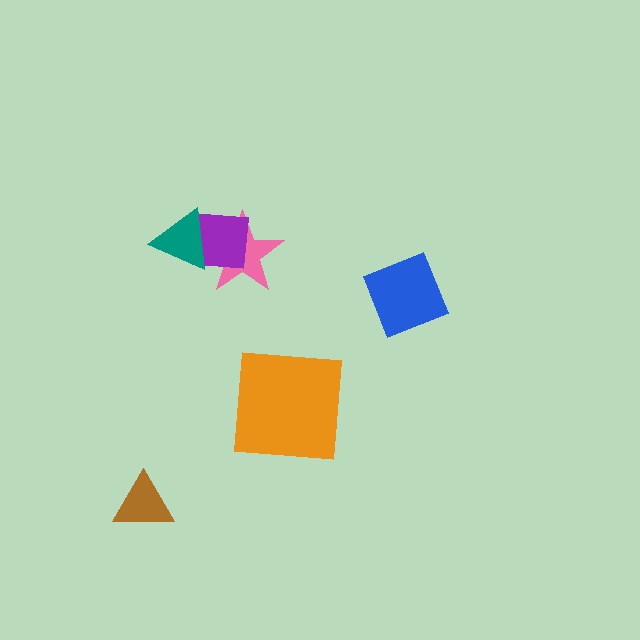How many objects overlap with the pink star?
2 objects overlap with the pink star.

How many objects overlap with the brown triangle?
0 objects overlap with the brown triangle.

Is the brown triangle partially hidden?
No, no other shape covers it.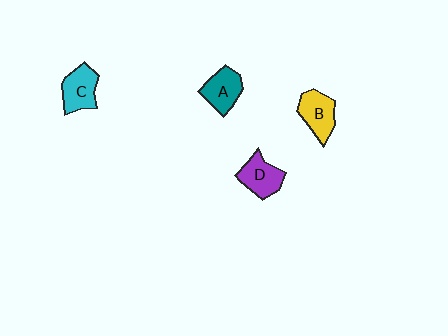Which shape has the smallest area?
Shape A (teal).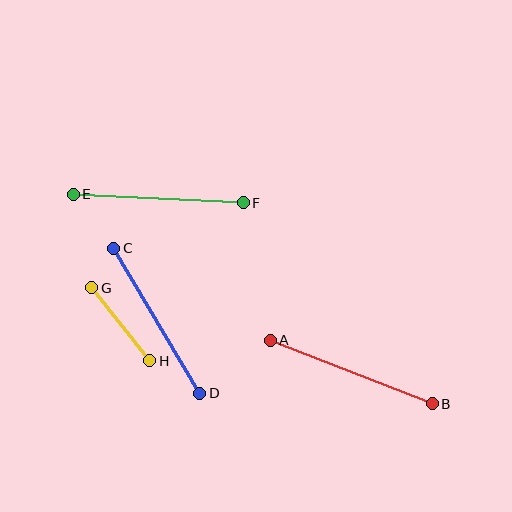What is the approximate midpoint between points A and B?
The midpoint is at approximately (351, 372) pixels.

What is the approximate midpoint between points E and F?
The midpoint is at approximately (158, 198) pixels.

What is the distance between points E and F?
The distance is approximately 170 pixels.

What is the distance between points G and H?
The distance is approximately 93 pixels.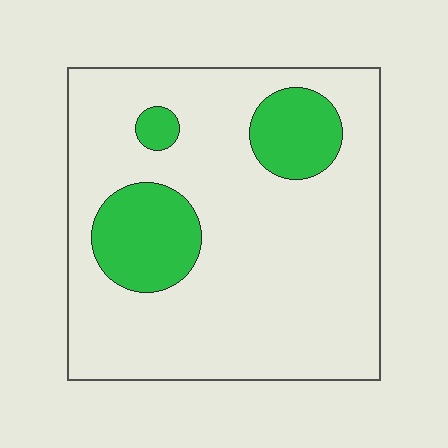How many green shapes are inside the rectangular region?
3.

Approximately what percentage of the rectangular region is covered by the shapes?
Approximately 20%.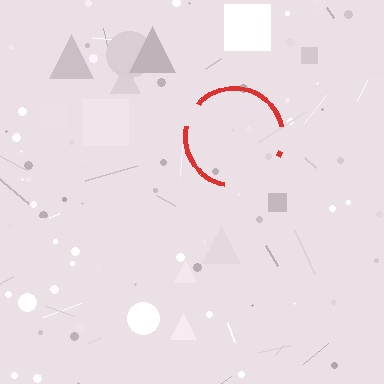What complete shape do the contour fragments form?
The contour fragments form a circle.